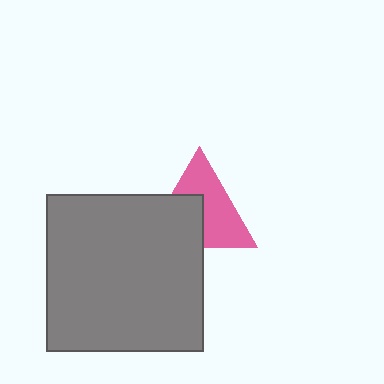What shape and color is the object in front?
The object in front is a gray square.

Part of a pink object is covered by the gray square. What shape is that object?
It is a triangle.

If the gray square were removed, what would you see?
You would see the complete pink triangle.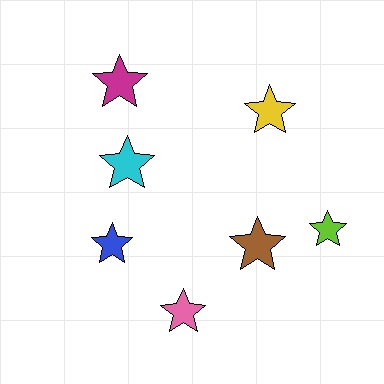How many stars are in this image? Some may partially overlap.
There are 7 stars.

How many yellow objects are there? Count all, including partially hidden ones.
There is 1 yellow object.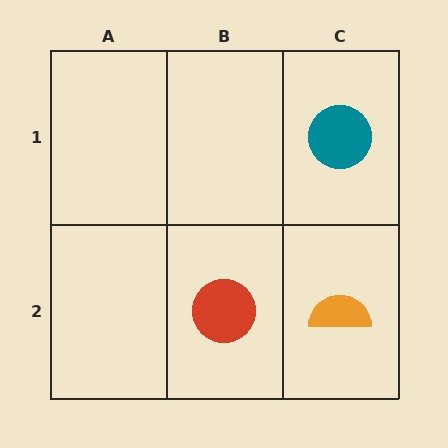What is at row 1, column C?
A teal circle.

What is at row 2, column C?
An orange semicircle.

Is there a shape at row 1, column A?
No, that cell is empty.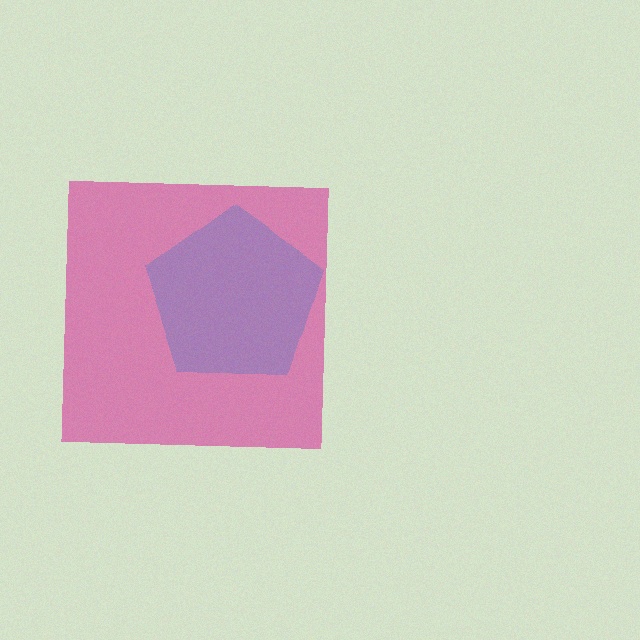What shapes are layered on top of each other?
The layered shapes are: a cyan pentagon, a magenta square.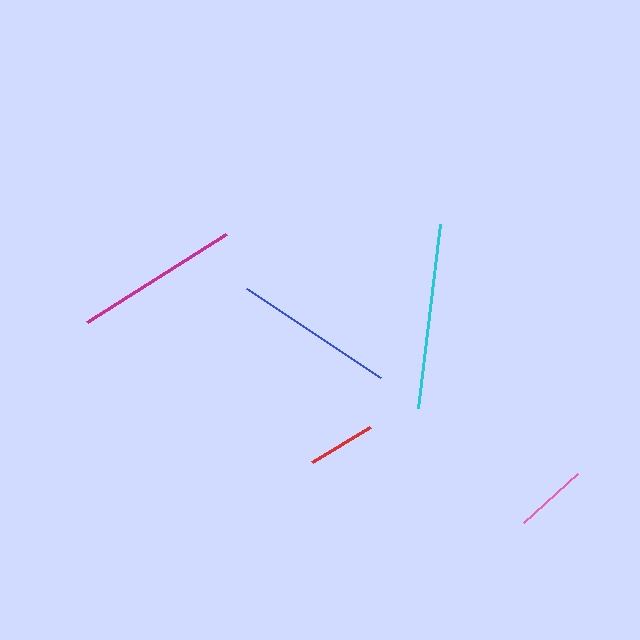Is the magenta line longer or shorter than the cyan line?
The cyan line is longer than the magenta line.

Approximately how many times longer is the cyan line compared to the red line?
The cyan line is approximately 2.7 times the length of the red line.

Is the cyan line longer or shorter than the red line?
The cyan line is longer than the red line.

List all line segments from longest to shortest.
From longest to shortest: cyan, magenta, blue, pink, red.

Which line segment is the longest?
The cyan line is the longest at approximately 185 pixels.